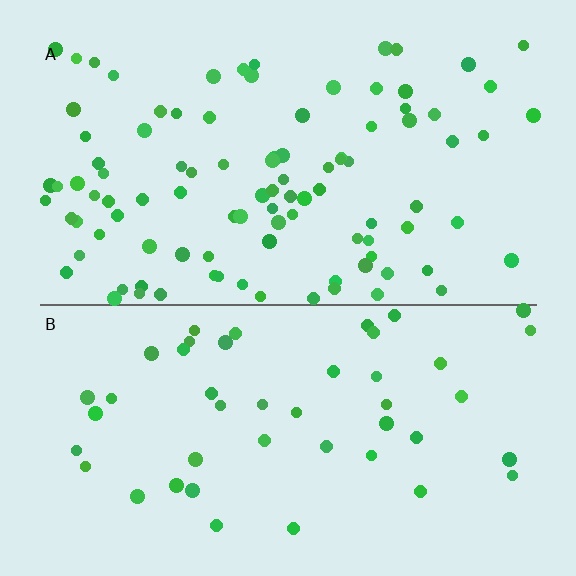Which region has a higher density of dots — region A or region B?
A (the top).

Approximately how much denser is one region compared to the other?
Approximately 2.1× — region A over region B.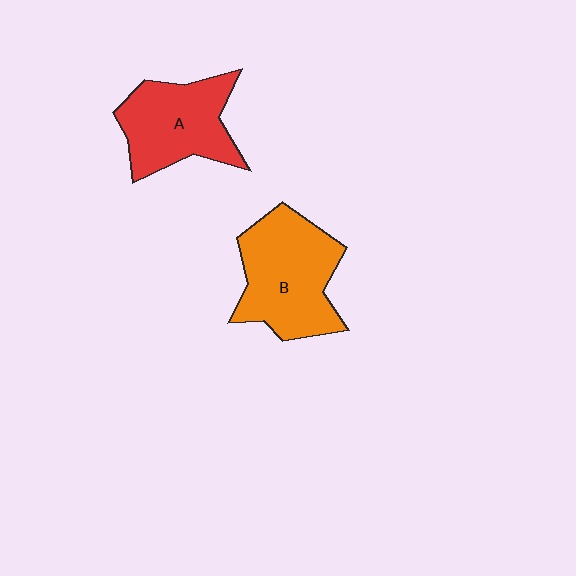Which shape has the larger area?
Shape B (orange).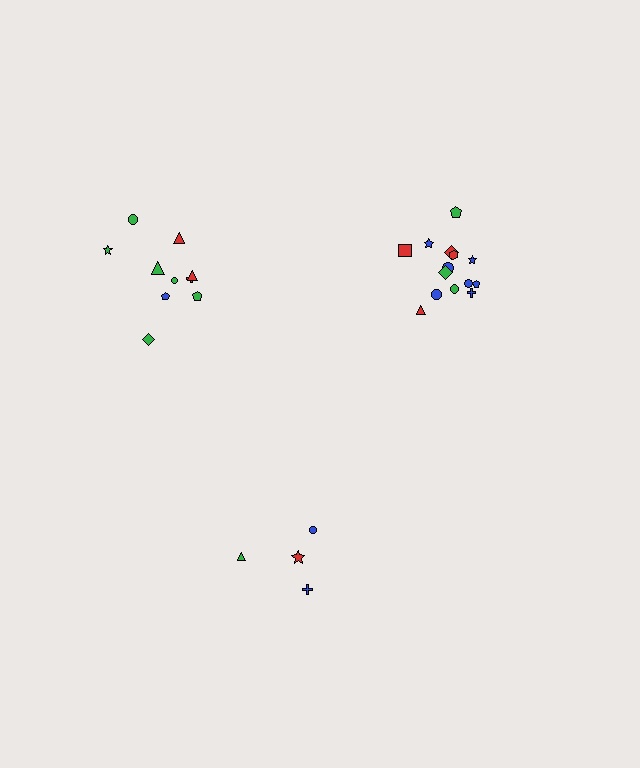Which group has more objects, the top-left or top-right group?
The top-right group.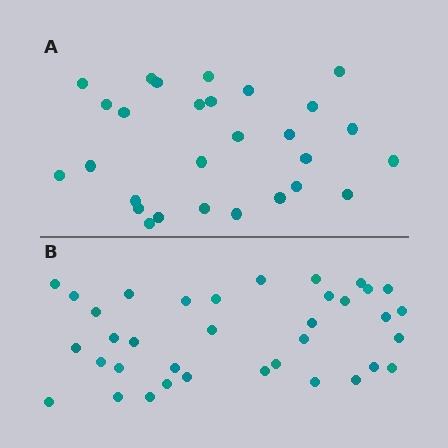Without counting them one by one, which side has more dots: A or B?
Region B (the bottom region) has more dots.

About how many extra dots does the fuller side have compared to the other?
Region B has roughly 8 or so more dots than region A.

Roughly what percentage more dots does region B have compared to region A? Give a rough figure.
About 30% more.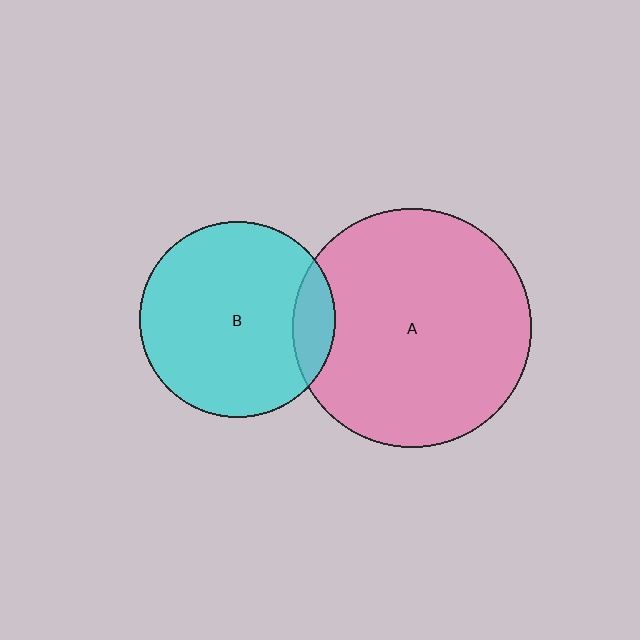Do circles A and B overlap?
Yes.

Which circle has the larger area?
Circle A (pink).